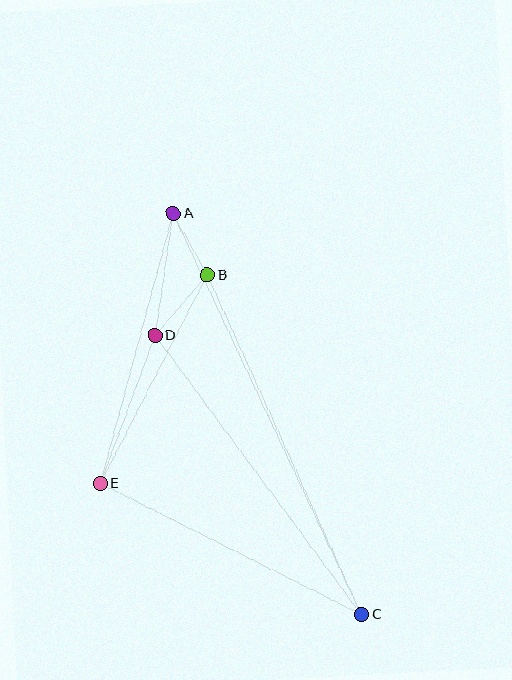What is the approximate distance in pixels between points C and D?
The distance between C and D is approximately 347 pixels.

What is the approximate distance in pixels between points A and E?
The distance between A and E is approximately 280 pixels.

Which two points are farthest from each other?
Points A and C are farthest from each other.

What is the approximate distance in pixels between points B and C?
The distance between B and C is approximately 373 pixels.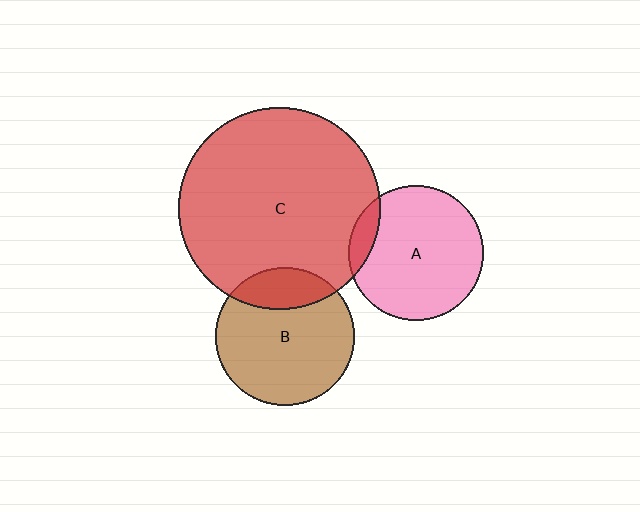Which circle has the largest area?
Circle C (red).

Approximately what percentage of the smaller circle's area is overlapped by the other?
Approximately 10%.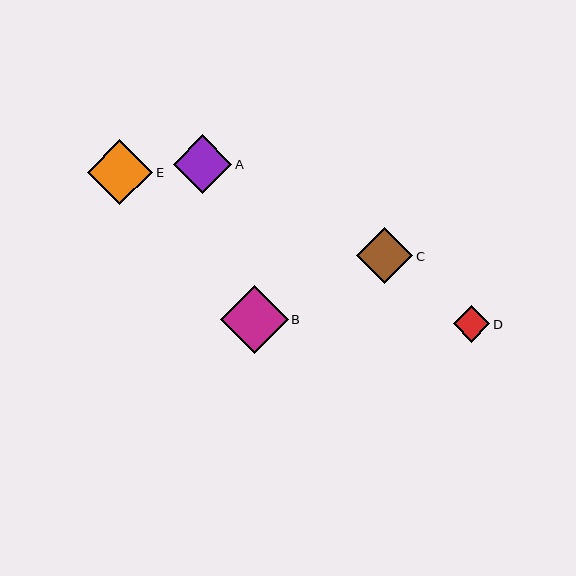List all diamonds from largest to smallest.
From largest to smallest: B, E, A, C, D.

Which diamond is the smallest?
Diamond D is the smallest with a size of approximately 36 pixels.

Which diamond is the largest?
Diamond B is the largest with a size of approximately 68 pixels.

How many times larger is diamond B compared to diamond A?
Diamond B is approximately 1.2 times the size of diamond A.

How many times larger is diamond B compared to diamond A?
Diamond B is approximately 1.2 times the size of diamond A.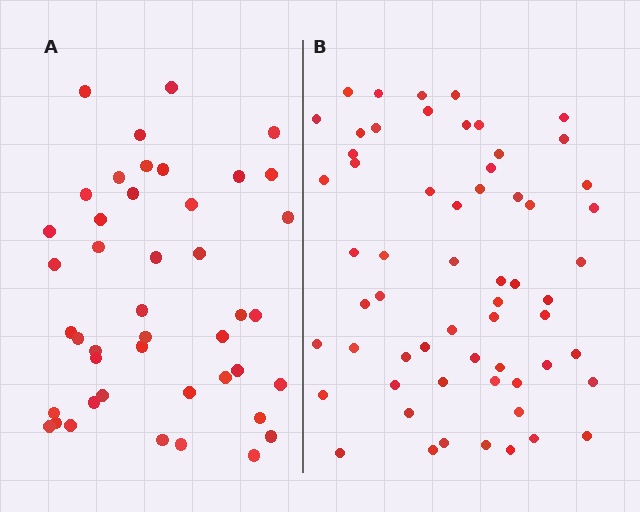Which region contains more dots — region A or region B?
Region B (the right region) has more dots.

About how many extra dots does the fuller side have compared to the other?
Region B has approximately 15 more dots than region A.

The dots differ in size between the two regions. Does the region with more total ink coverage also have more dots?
No. Region A has more total ink coverage because its dots are larger, but region B actually contains more individual dots. Total area can be misleading — the number of items is what matters here.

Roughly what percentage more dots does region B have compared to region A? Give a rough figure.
About 35% more.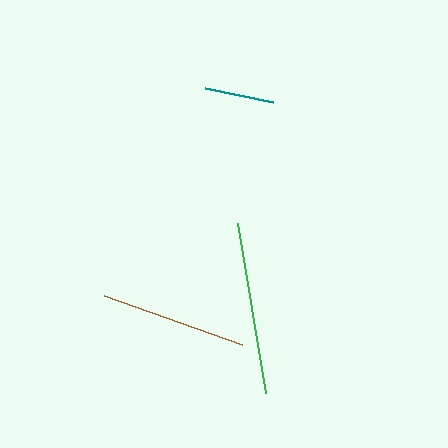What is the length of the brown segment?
The brown segment is approximately 146 pixels long.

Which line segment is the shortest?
The teal line is the shortest at approximately 70 pixels.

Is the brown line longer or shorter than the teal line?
The brown line is longer than the teal line.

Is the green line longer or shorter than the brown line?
The green line is longer than the brown line.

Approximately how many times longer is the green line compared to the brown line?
The green line is approximately 1.2 times the length of the brown line.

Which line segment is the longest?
The green line is the longest at approximately 172 pixels.